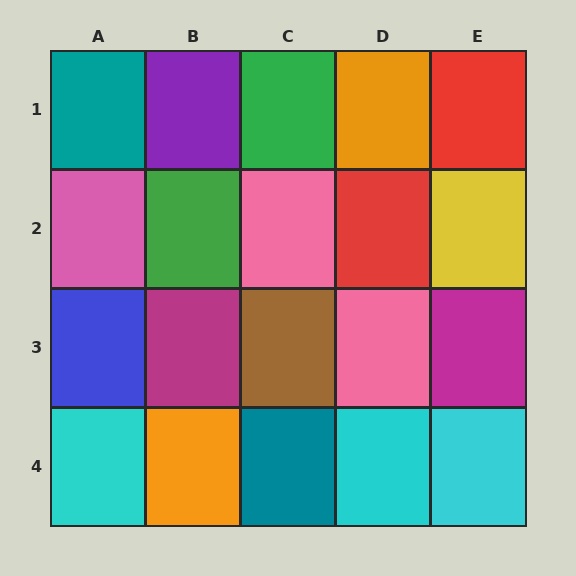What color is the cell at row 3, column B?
Magenta.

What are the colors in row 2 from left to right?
Pink, green, pink, red, yellow.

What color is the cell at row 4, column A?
Cyan.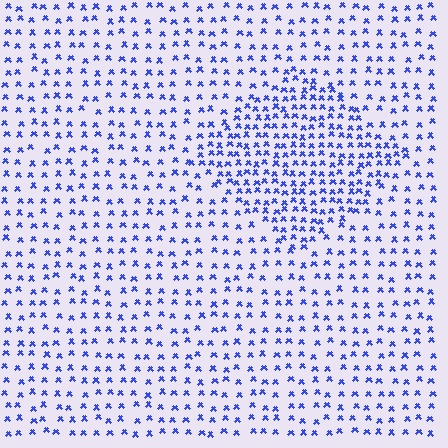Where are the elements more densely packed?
The elements are more densely packed inside the diamond boundary.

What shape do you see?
I see a diamond.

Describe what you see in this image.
The image contains small blue elements arranged at two different densities. A diamond-shaped region is visible where the elements are more densely packed than the surrounding area.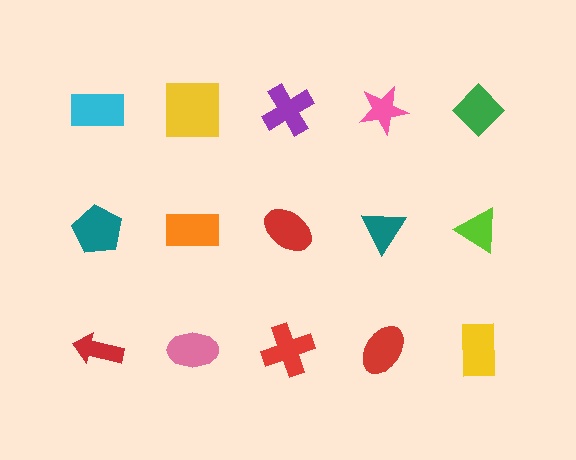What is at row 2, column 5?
A lime triangle.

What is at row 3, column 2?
A pink ellipse.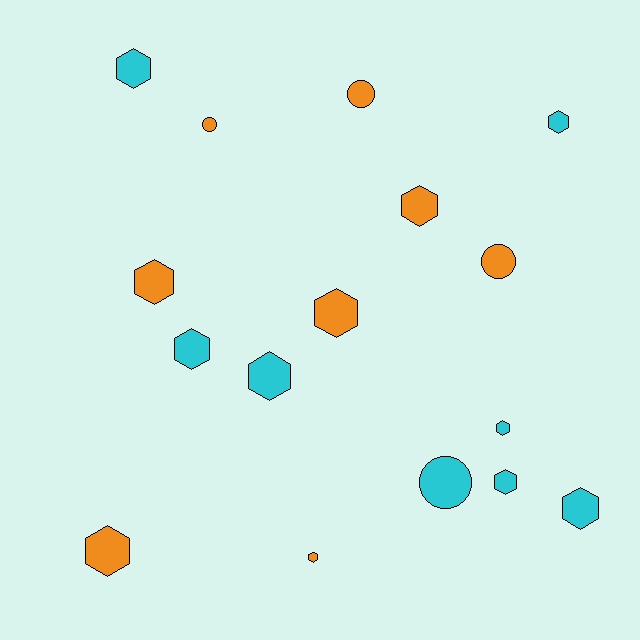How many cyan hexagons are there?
There are 7 cyan hexagons.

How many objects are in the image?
There are 16 objects.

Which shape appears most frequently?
Hexagon, with 12 objects.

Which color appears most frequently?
Cyan, with 8 objects.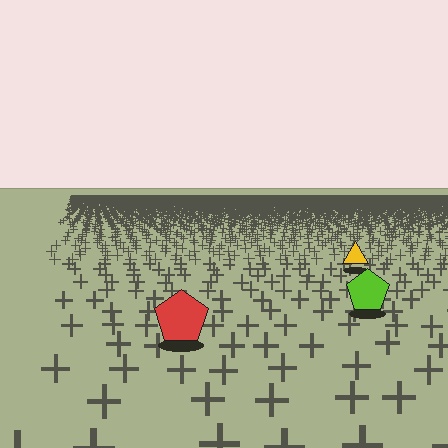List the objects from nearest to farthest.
From nearest to farthest: the red pentagon, the lime pentagon, the yellow triangle.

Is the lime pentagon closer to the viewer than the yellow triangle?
Yes. The lime pentagon is closer — you can tell from the texture gradient: the ground texture is coarser near it.